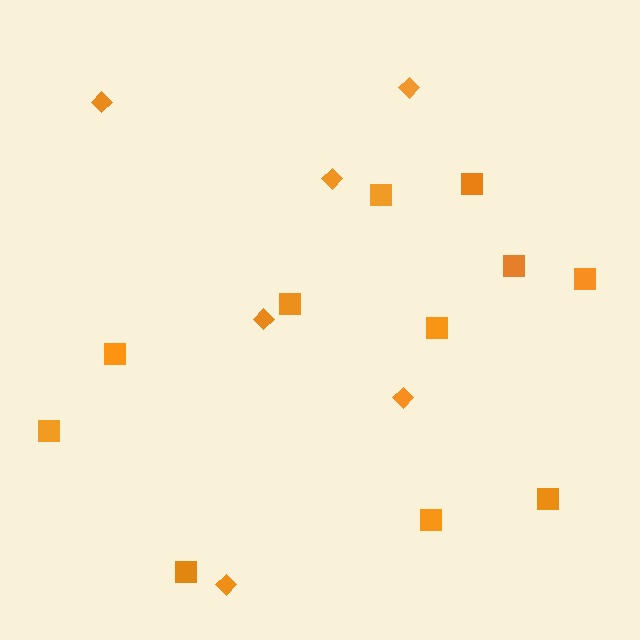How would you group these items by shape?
There are 2 groups: one group of squares (11) and one group of diamonds (6).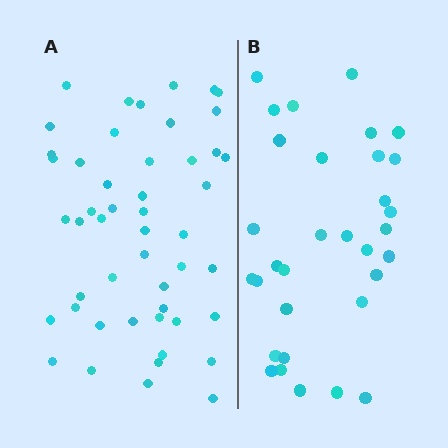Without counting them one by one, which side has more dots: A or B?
Region A (the left region) has more dots.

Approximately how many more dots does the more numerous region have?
Region A has approximately 15 more dots than region B.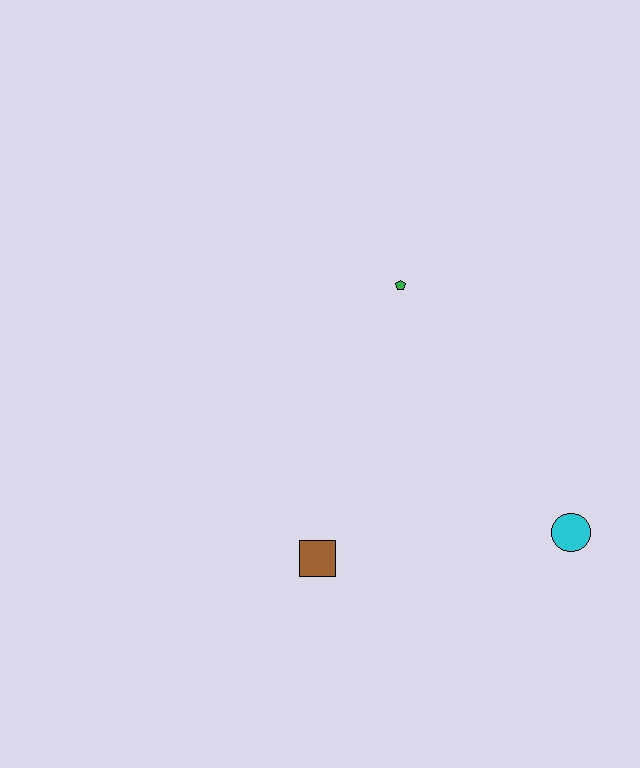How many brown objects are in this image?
There is 1 brown object.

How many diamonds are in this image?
There are no diamonds.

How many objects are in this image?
There are 3 objects.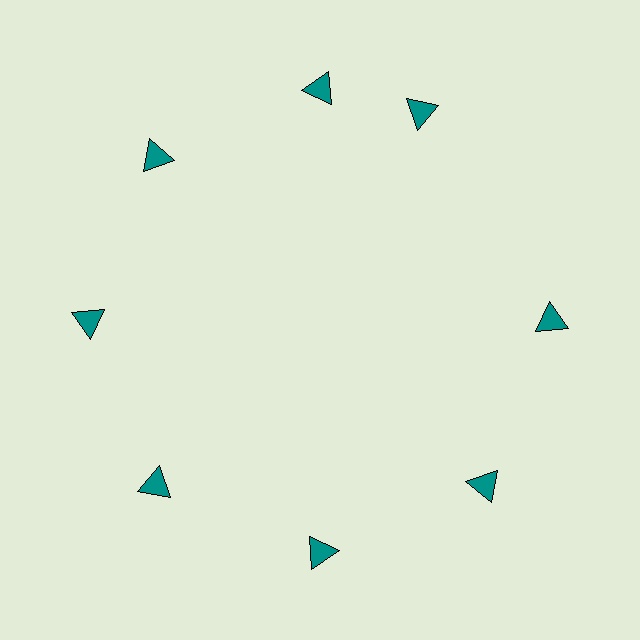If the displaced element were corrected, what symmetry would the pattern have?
It would have 8-fold rotational symmetry — the pattern would map onto itself every 45 degrees.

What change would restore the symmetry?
The symmetry would be restored by rotating it back into even spacing with its neighbors so that all 8 triangles sit at equal angles and equal distance from the center.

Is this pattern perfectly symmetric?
No. The 8 teal triangles are arranged in a ring, but one element near the 2 o'clock position is rotated out of alignment along the ring, breaking the 8-fold rotational symmetry.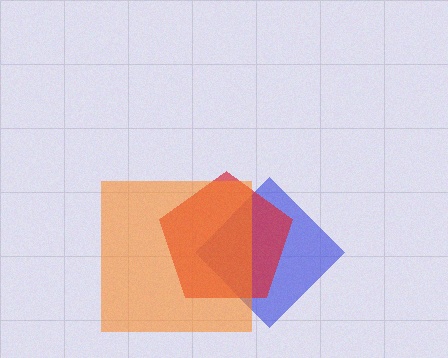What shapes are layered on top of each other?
The layered shapes are: a blue diamond, a red pentagon, an orange square.